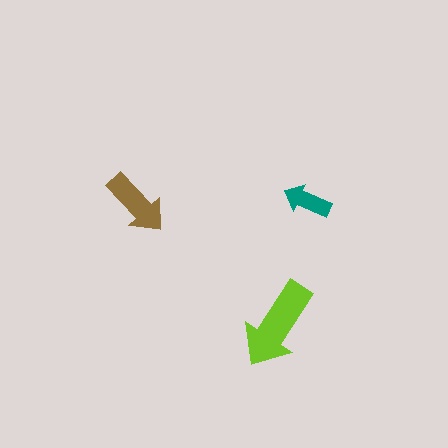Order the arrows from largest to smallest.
the lime one, the brown one, the teal one.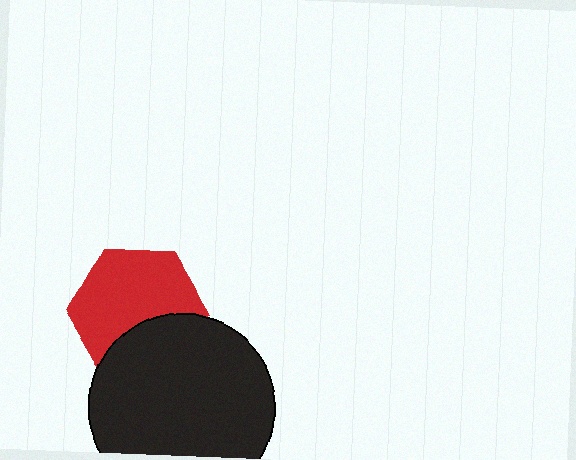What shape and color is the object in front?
The object in front is a black circle.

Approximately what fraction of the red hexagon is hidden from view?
Roughly 34% of the red hexagon is hidden behind the black circle.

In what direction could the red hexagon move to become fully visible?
The red hexagon could move up. That would shift it out from behind the black circle entirely.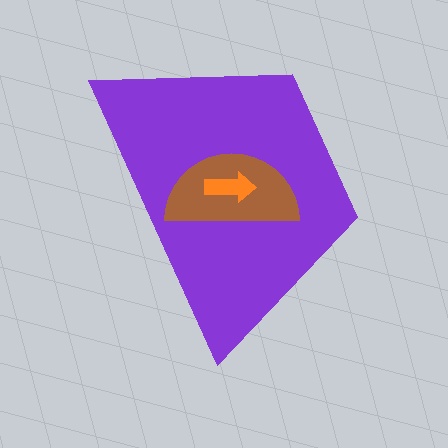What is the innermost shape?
The orange arrow.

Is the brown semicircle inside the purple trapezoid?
Yes.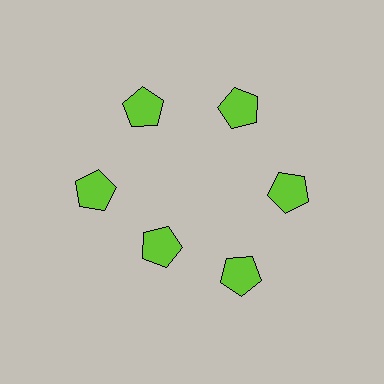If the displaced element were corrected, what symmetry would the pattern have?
It would have 6-fold rotational symmetry — the pattern would map onto itself every 60 degrees.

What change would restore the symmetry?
The symmetry would be restored by moving it outward, back onto the ring so that all 6 pentagons sit at equal angles and equal distance from the center.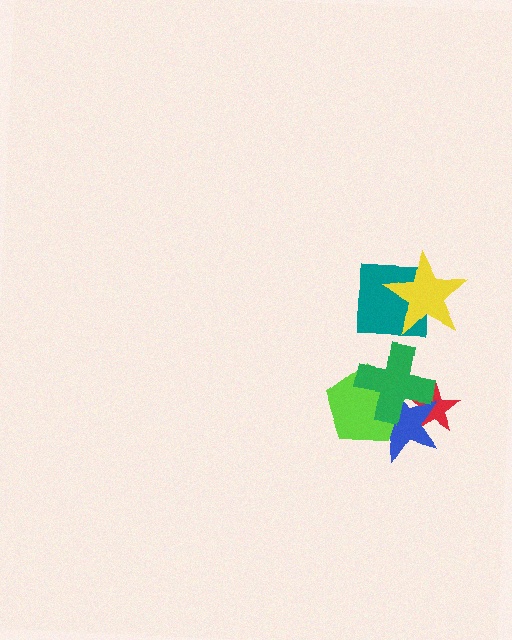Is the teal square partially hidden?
Yes, it is partially covered by another shape.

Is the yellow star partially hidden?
No, no other shape covers it.